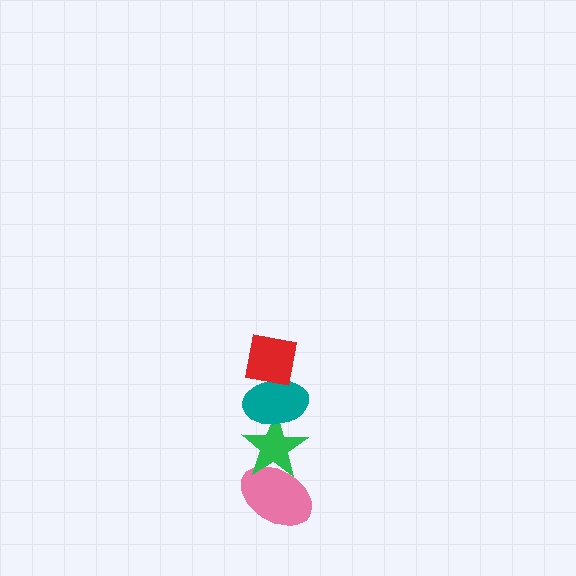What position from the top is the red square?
The red square is 1st from the top.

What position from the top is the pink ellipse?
The pink ellipse is 4th from the top.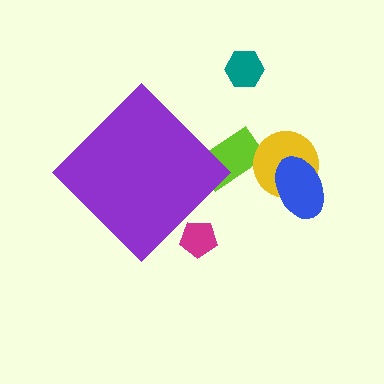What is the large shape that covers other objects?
A purple diamond.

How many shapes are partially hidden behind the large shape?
2 shapes are partially hidden.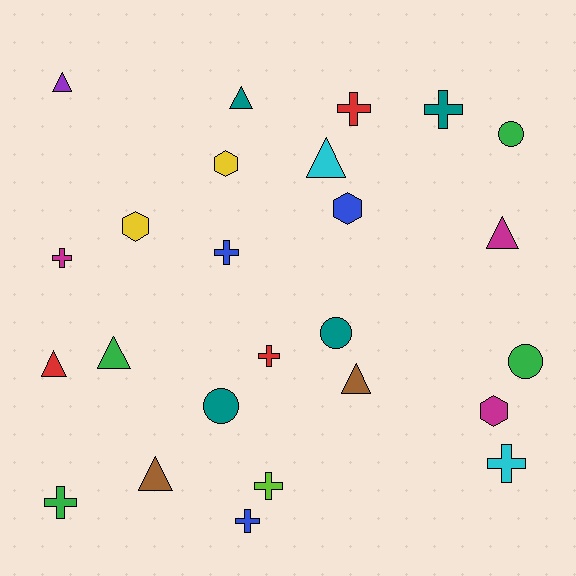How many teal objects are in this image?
There are 4 teal objects.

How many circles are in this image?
There are 4 circles.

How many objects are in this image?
There are 25 objects.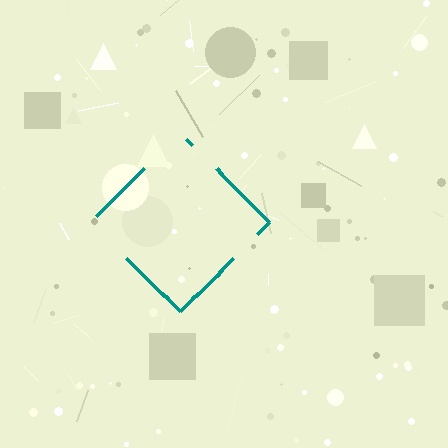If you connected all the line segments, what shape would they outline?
They would outline a diamond.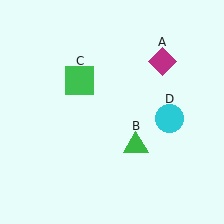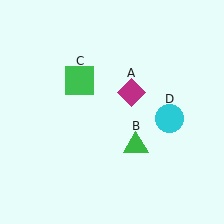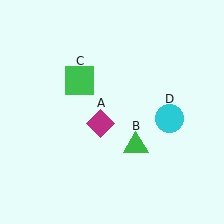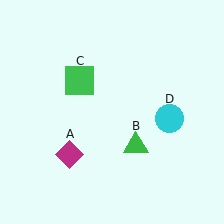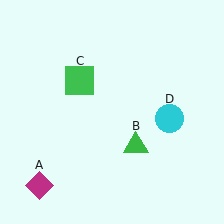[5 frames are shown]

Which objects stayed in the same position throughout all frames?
Green triangle (object B) and green square (object C) and cyan circle (object D) remained stationary.